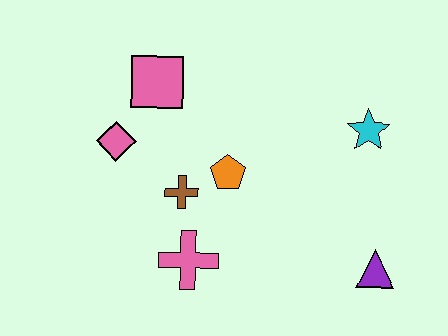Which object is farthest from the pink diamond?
The purple triangle is farthest from the pink diamond.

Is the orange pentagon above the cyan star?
No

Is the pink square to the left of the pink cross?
Yes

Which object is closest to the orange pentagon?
The brown cross is closest to the orange pentagon.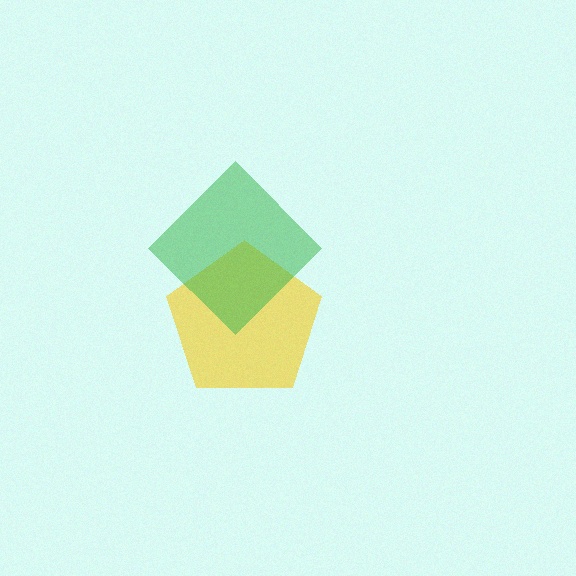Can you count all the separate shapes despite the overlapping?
Yes, there are 2 separate shapes.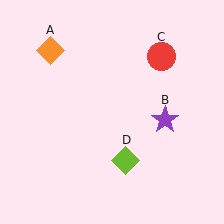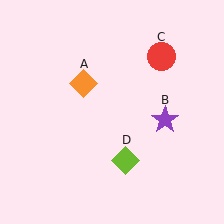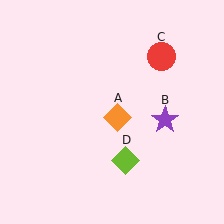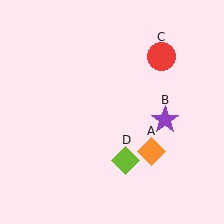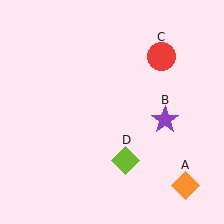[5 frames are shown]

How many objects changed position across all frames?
1 object changed position: orange diamond (object A).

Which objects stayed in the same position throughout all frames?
Purple star (object B) and red circle (object C) and lime diamond (object D) remained stationary.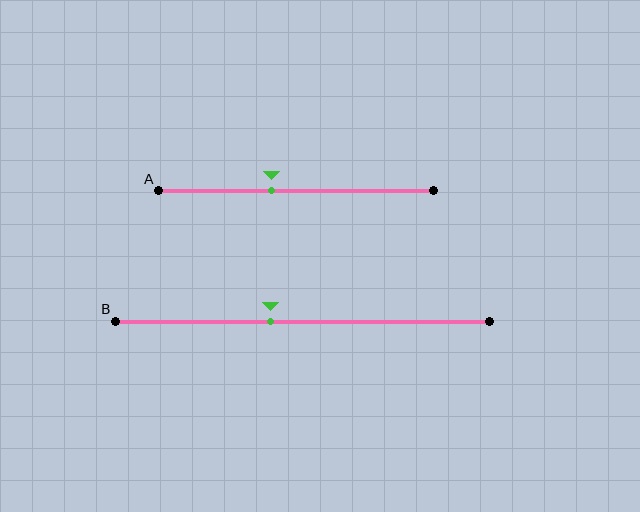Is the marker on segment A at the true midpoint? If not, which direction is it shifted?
No, the marker on segment A is shifted to the left by about 9% of the segment length.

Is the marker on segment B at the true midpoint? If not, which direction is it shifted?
No, the marker on segment B is shifted to the left by about 9% of the segment length.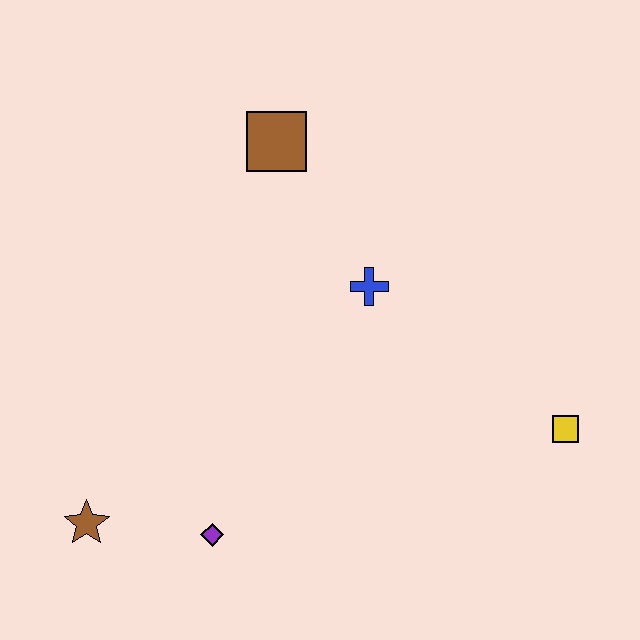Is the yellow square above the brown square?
No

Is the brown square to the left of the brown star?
No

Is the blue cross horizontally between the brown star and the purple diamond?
No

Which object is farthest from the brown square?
The brown star is farthest from the brown square.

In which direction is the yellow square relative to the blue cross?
The yellow square is to the right of the blue cross.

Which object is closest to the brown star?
The purple diamond is closest to the brown star.